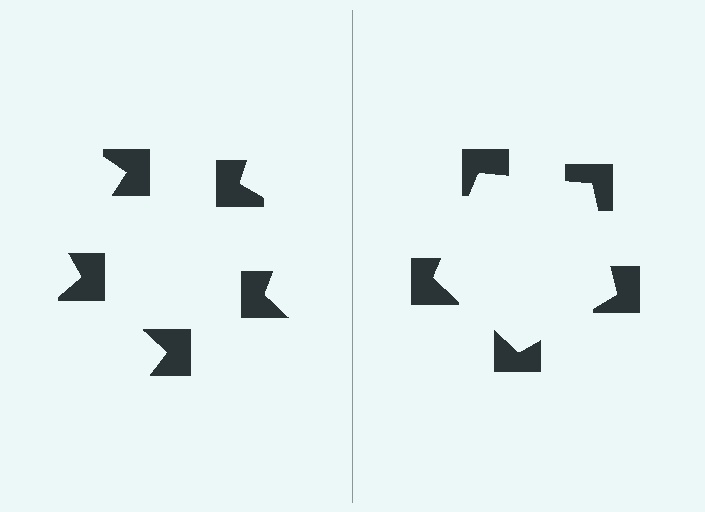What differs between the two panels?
The notched squares are positioned identically on both sides; only the wedge orientations differ. On the right they align to a pentagon; on the left they are misaligned.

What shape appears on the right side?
An illusory pentagon.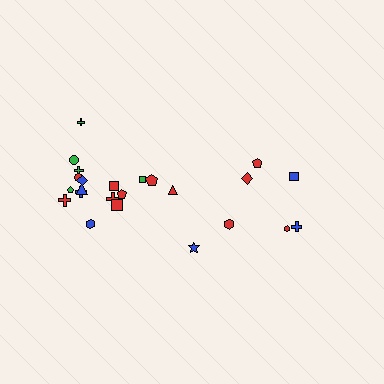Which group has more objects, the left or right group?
The left group.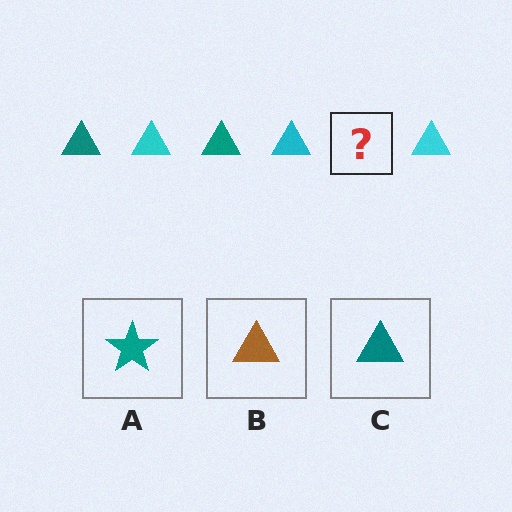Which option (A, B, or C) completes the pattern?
C.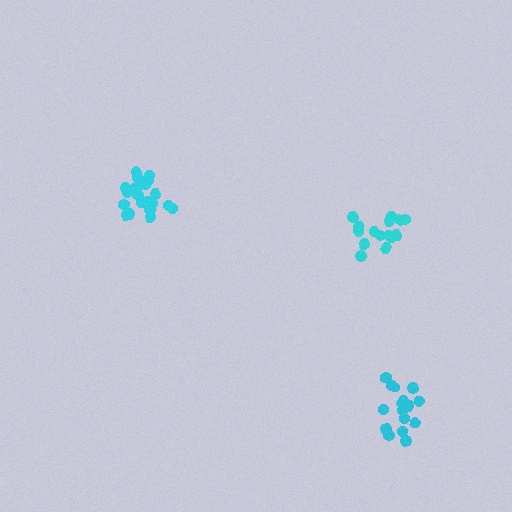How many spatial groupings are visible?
There are 3 spatial groupings.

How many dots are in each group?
Group 1: 16 dots, Group 2: 20 dots, Group 3: 16 dots (52 total).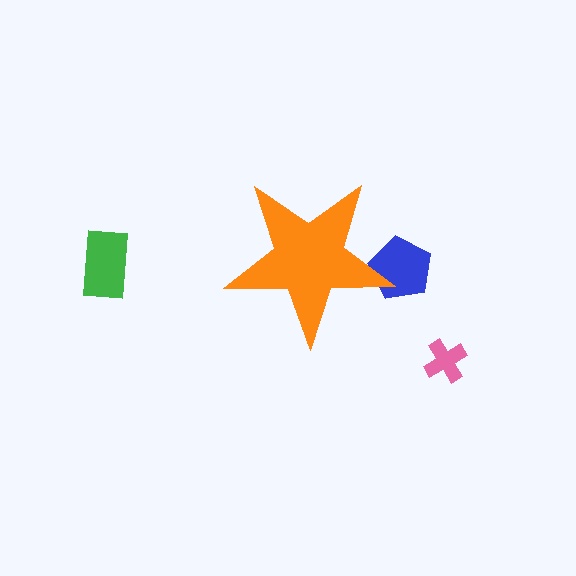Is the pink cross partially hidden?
No, the pink cross is fully visible.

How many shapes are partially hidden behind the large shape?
1 shape is partially hidden.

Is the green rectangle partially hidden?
No, the green rectangle is fully visible.